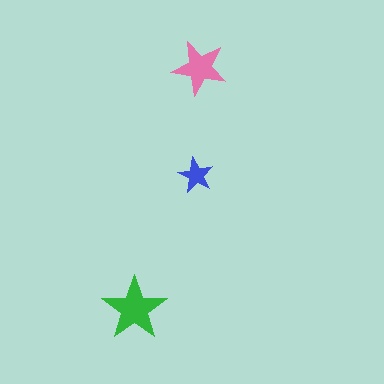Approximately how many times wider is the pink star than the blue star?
About 1.5 times wider.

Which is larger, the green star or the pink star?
The green one.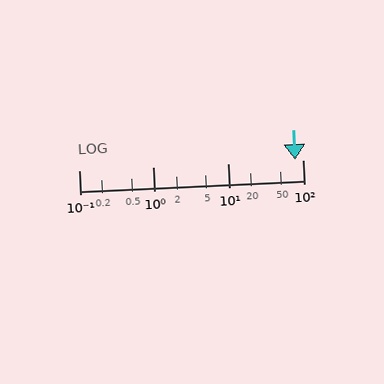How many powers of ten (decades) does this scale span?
The scale spans 3 decades, from 0.1 to 100.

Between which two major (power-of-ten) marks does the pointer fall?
The pointer is between 10 and 100.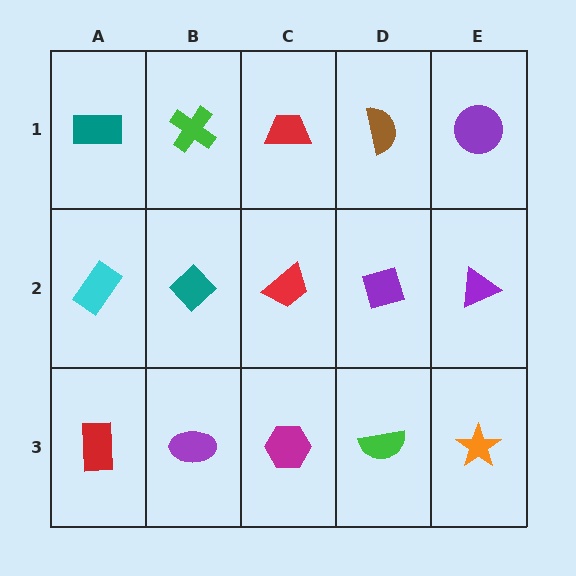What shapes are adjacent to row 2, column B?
A green cross (row 1, column B), a purple ellipse (row 3, column B), a cyan rectangle (row 2, column A), a red trapezoid (row 2, column C).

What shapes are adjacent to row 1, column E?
A purple triangle (row 2, column E), a brown semicircle (row 1, column D).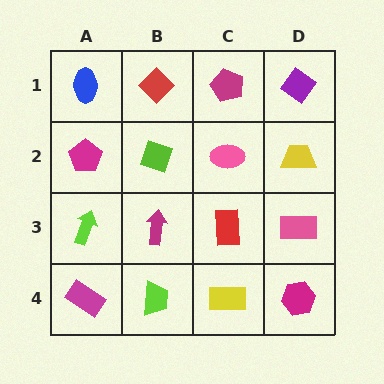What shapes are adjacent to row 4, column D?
A pink rectangle (row 3, column D), a yellow rectangle (row 4, column C).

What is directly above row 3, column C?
A pink ellipse.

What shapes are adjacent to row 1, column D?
A yellow trapezoid (row 2, column D), a magenta pentagon (row 1, column C).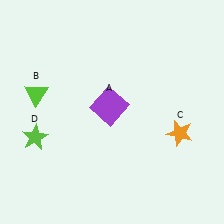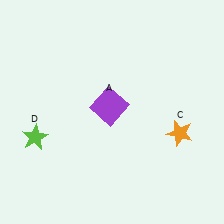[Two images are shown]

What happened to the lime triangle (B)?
The lime triangle (B) was removed in Image 2. It was in the top-left area of Image 1.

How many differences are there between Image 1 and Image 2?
There is 1 difference between the two images.